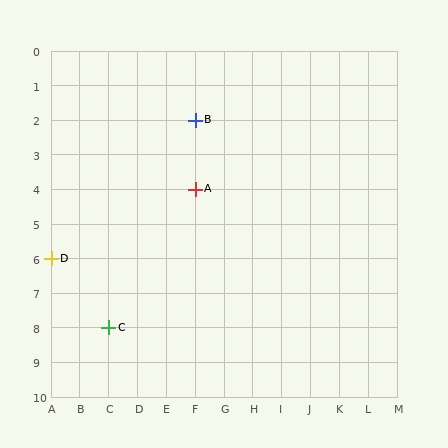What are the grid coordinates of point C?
Point C is at grid coordinates (C, 8).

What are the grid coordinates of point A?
Point A is at grid coordinates (F, 4).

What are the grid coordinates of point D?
Point D is at grid coordinates (A, 6).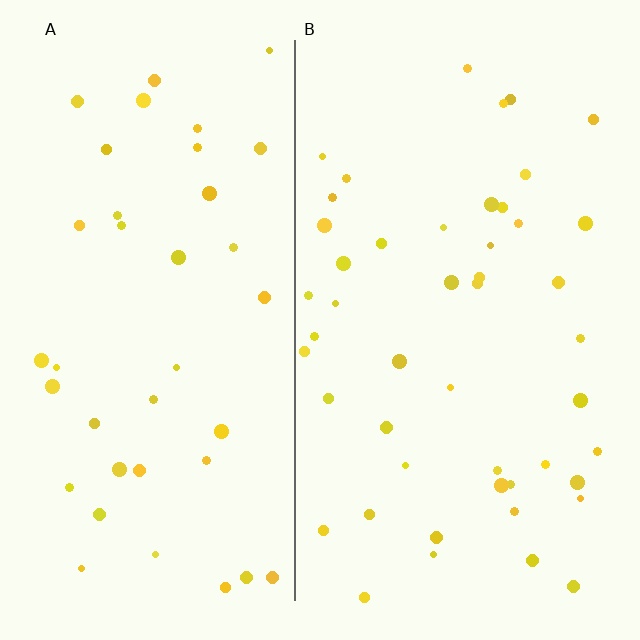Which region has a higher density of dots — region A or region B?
B (the right).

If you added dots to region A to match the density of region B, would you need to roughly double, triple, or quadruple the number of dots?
Approximately double.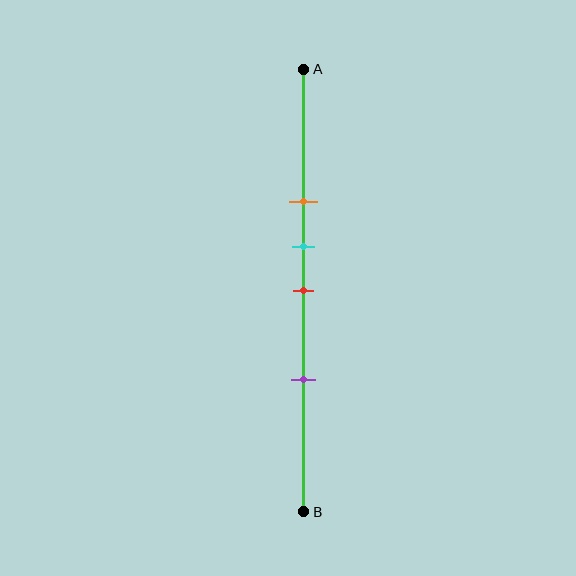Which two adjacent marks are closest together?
The cyan and red marks are the closest adjacent pair.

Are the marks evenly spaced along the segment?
No, the marks are not evenly spaced.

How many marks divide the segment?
There are 4 marks dividing the segment.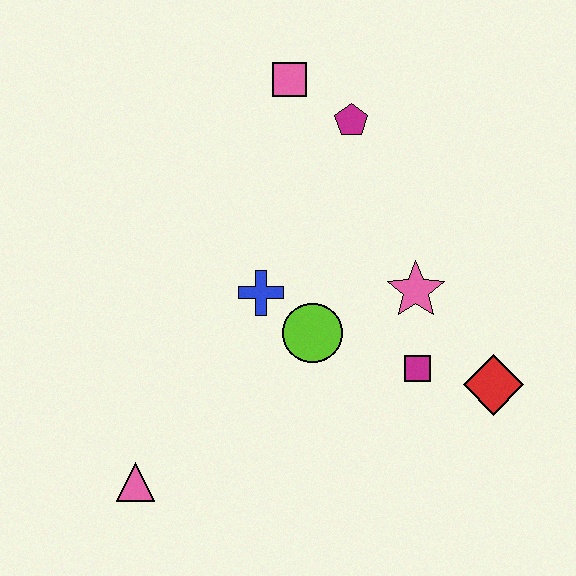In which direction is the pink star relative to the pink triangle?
The pink star is to the right of the pink triangle.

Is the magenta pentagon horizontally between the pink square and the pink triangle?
No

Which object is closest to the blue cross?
The lime circle is closest to the blue cross.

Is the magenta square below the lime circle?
Yes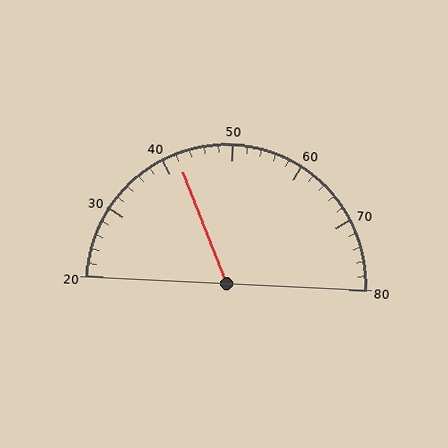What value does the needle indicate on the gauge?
The needle indicates approximately 42.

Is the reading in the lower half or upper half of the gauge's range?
The reading is in the lower half of the range (20 to 80).